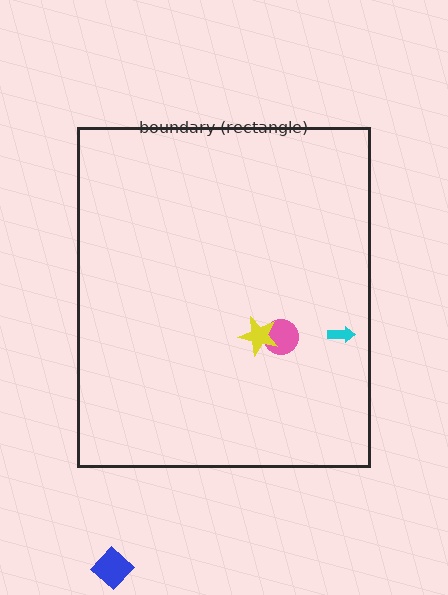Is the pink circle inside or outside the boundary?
Inside.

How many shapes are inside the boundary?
3 inside, 1 outside.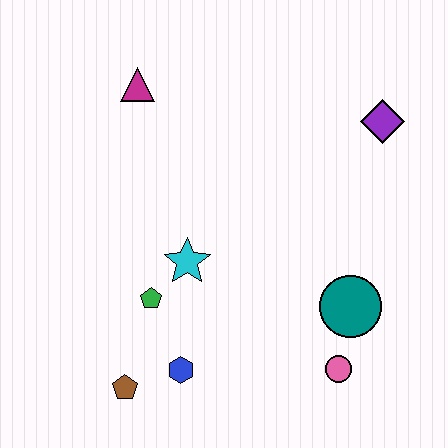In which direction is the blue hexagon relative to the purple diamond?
The blue hexagon is below the purple diamond.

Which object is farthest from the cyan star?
The purple diamond is farthest from the cyan star.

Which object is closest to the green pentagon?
The cyan star is closest to the green pentagon.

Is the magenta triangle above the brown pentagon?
Yes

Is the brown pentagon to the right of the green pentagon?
No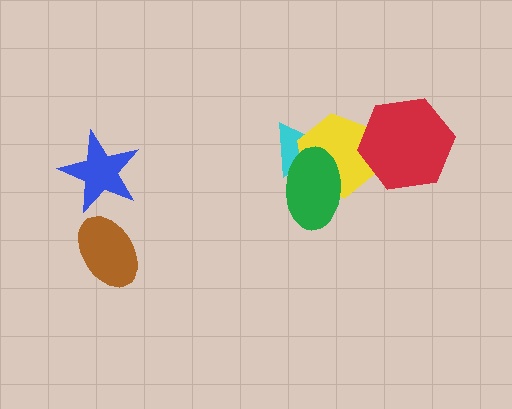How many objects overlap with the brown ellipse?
0 objects overlap with the brown ellipse.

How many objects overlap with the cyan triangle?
2 objects overlap with the cyan triangle.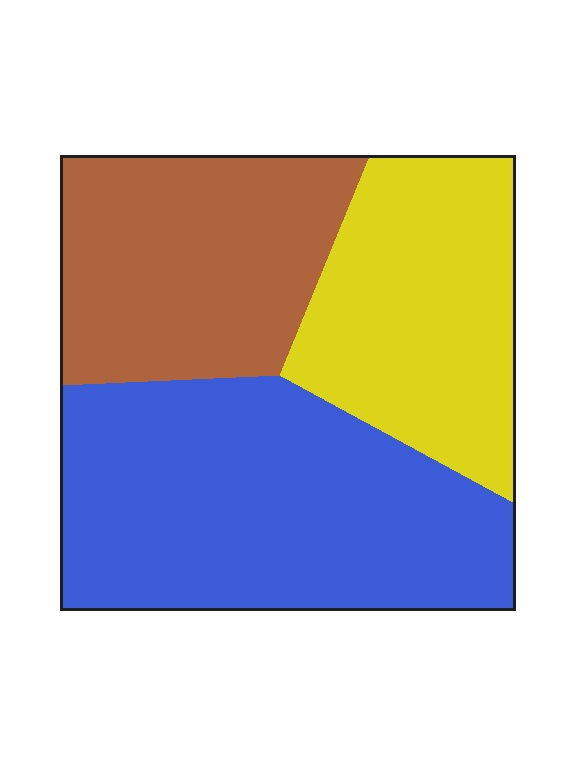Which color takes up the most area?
Blue, at roughly 45%.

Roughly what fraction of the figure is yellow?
Yellow covers about 30% of the figure.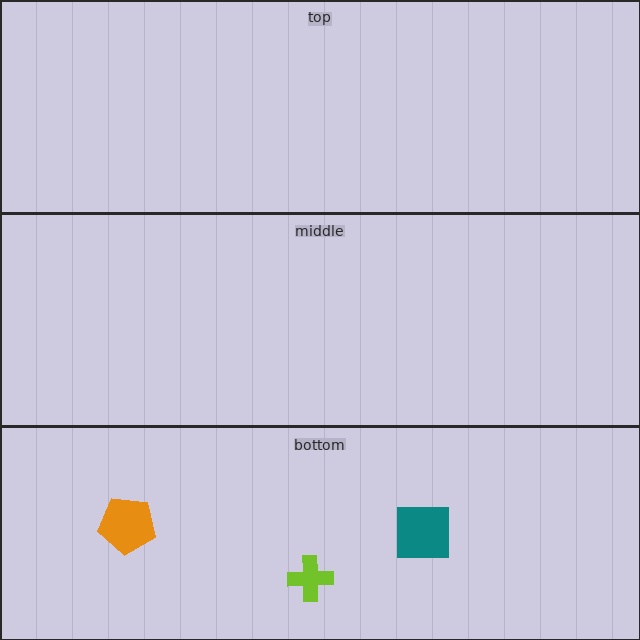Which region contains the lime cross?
The bottom region.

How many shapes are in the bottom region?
3.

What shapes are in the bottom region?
The orange pentagon, the teal square, the lime cross.